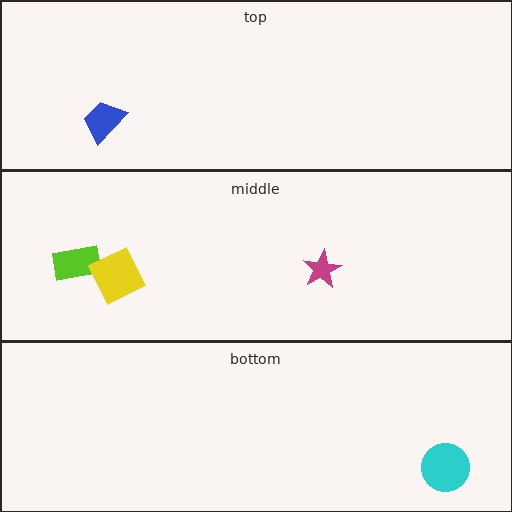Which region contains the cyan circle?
The bottom region.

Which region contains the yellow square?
The middle region.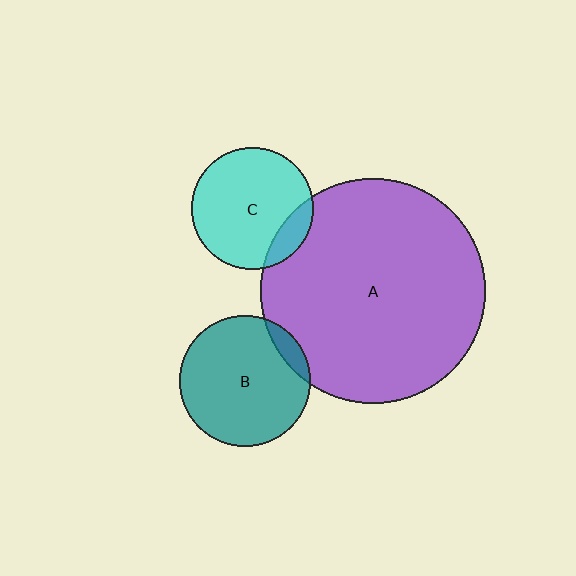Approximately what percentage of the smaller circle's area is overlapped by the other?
Approximately 10%.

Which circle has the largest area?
Circle A (purple).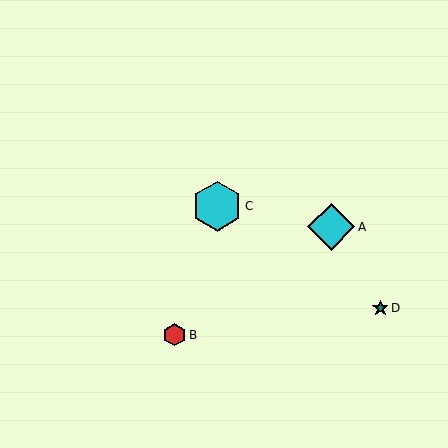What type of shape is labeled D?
Shape D is a teal star.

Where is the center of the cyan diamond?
The center of the cyan diamond is at (331, 227).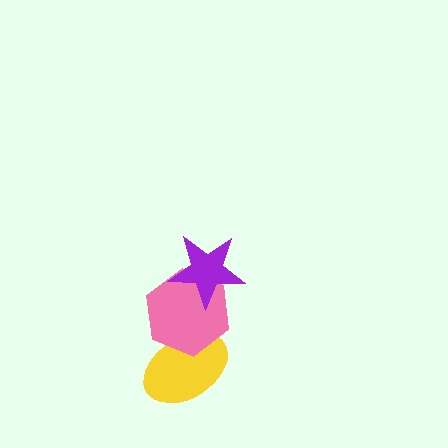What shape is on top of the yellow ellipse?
The pink hexagon is on top of the yellow ellipse.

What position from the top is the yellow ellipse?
The yellow ellipse is 3rd from the top.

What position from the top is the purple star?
The purple star is 1st from the top.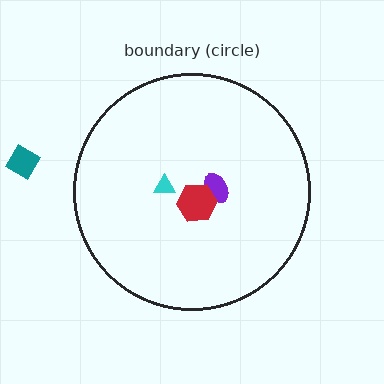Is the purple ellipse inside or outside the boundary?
Inside.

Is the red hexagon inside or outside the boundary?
Inside.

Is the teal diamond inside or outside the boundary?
Outside.